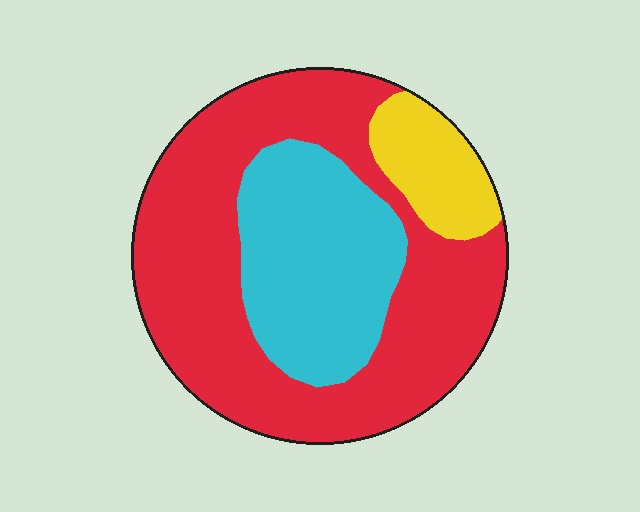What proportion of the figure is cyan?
Cyan covers roughly 30% of the figure.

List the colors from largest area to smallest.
From largest to smallest: red, cyan, yellow.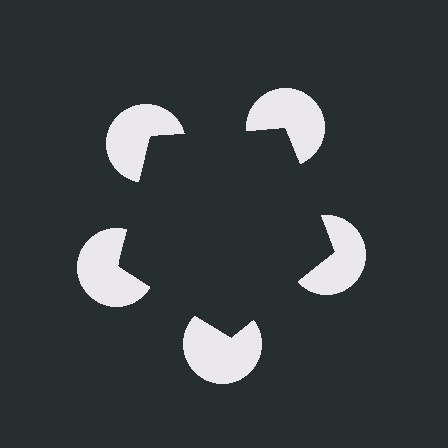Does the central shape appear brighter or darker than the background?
It typically appears slightly darker than the background, even though no actual brightness change is drawn.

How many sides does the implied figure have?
5 sides.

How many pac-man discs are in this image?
There are 5 — one at each vertex of the illusory pentagon.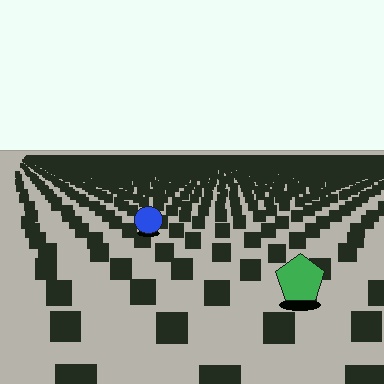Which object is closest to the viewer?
The green pentagon is closest. The texture marks near it are larger and more spread out.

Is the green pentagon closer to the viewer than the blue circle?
Yes. The green pentagon is closer — you can tell from the texture gradient: the ground texture is coarser near it.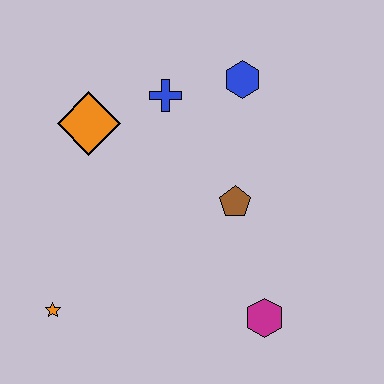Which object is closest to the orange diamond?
The blue cross is closest to the orange diamond.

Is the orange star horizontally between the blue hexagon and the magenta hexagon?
No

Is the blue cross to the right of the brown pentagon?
No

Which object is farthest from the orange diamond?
The magenta hexagon is farthest from the orange diamond.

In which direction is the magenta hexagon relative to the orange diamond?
The magenta hexagon is below the orange diamond.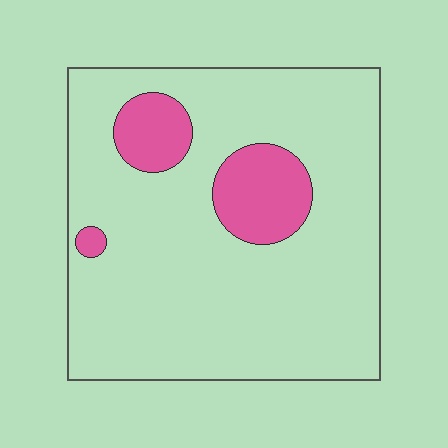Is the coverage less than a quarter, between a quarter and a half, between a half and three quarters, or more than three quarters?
Less than a quarter.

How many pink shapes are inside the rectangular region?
3.